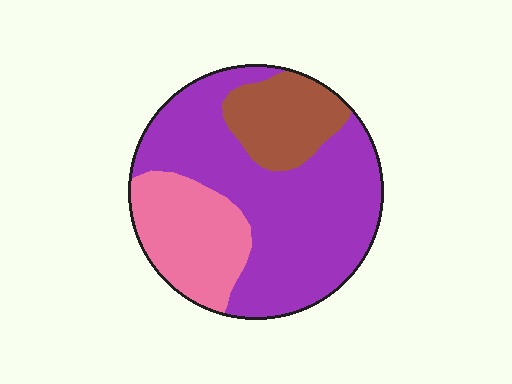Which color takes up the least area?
Brown, at roughly 15%.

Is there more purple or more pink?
Purple.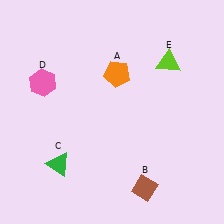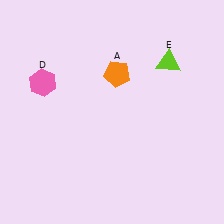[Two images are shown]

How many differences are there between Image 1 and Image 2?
There are 2 differences between the two images.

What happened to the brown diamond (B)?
The brown diamond (B) was removed in Image 2. It was in the bottom-right area of Image 1.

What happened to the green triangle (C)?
The green triangle (C) was removed in Image 2. It was in the bottom-left area of Image 1.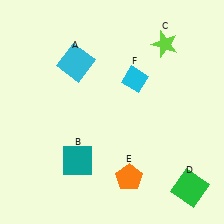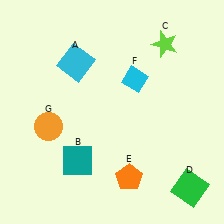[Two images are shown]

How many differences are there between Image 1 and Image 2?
There is 1 difference between the two images.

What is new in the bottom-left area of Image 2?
An orange circle (G) was added in the bottom-left area of Image 2.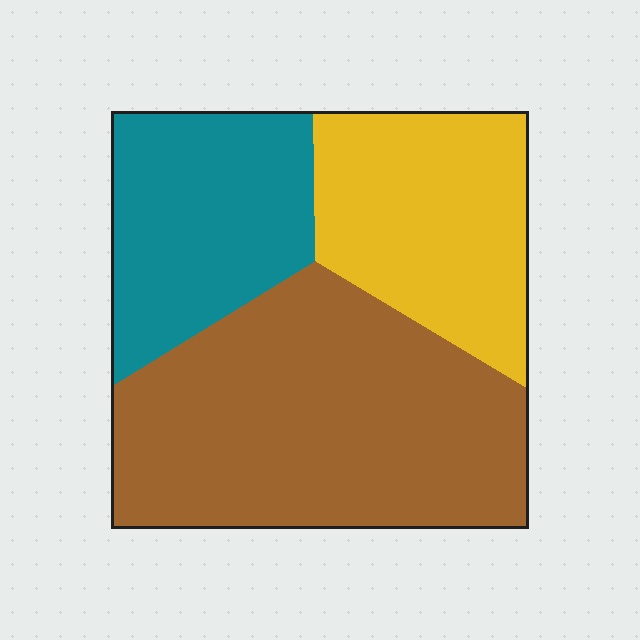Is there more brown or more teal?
Brown.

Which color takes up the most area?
Brown, at roughly 50%.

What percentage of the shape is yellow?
Yellow covers around 25% of the shape.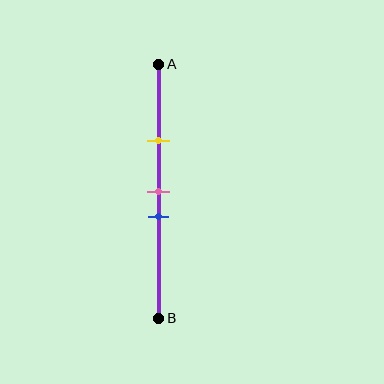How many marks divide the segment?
There are 3 marks dividing the segment.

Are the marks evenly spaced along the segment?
No, the marks are not evenly spaced.